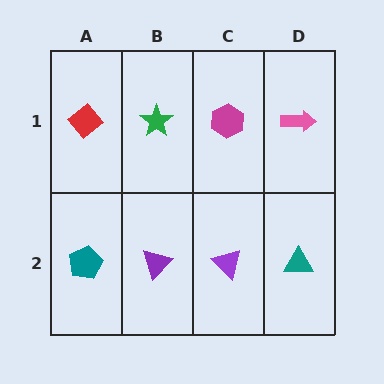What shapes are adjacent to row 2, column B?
A green star (row 1, column B), a teal pentagon (row 2, column A), a purple triangle (row 2, column C).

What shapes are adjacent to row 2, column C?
A magenta hexagon (row 1, column C), a purple triangle (row 2, column B), a teal triangle (row 2, column D).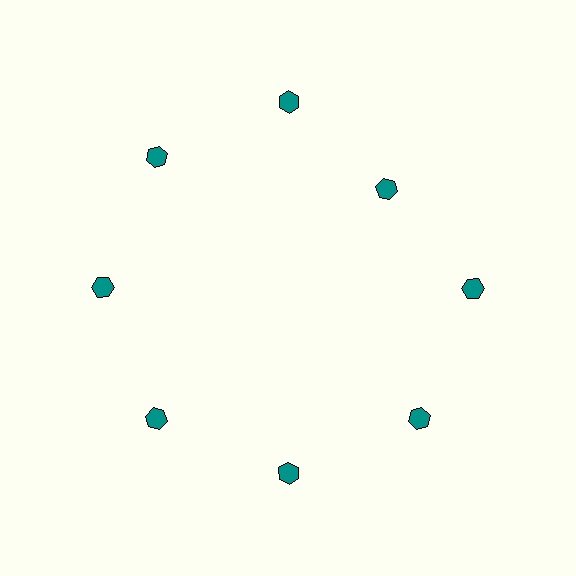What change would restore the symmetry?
The symmetry would be restored by moving it outward, back onto the ring so that all 8 hexagons sit at equal angles and equal distance from the center.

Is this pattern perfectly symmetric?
No. The 8 teal hexagons are arranged in a ring, but one element near the 2 o'clock position is pulled inward toward the center, breaking the 8-fold rotational symmetry.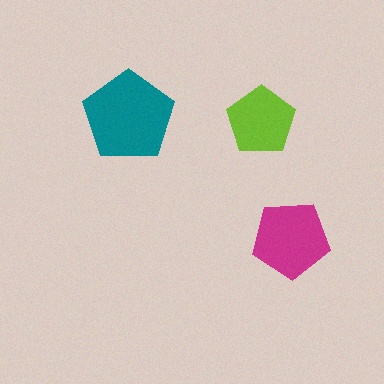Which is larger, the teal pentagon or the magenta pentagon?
The teal one.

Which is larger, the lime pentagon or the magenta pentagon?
The magenta one.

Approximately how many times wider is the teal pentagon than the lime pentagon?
About 1.5 times wider.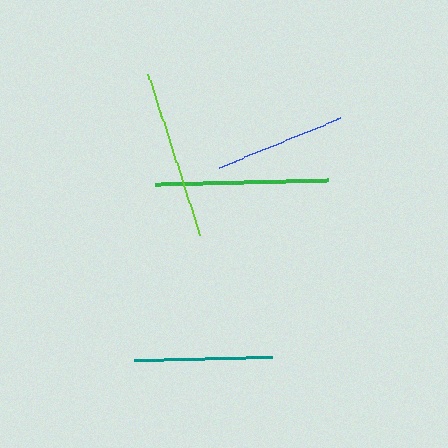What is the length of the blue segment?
The blue segment is approximately 131 pixels long.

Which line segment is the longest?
The green line is the longest at approximately 173 pixels.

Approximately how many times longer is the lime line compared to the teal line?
The lime line is approximately 1.2 times the length of the teal line.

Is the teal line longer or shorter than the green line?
The green line is longer than the teal line.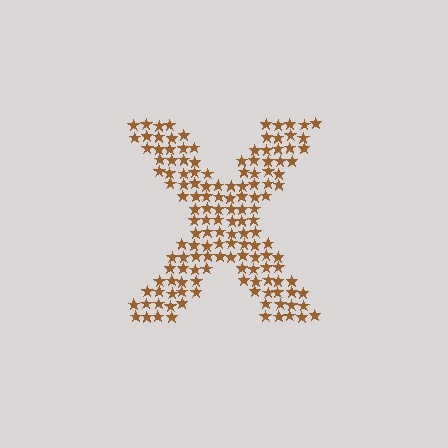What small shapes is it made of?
It is made of small stars.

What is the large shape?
The large shape is the letter X.